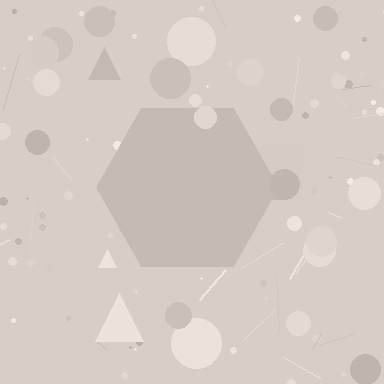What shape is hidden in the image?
A hexagon is hidden in the image.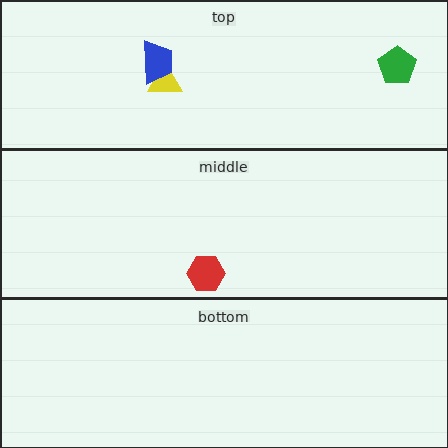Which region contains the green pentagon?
The top region.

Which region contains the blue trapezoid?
The top region.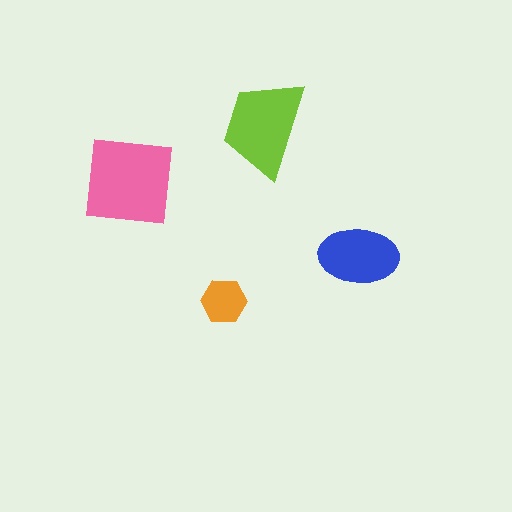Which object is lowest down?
The orange hexagon is bottommost.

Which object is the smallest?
The orange hexagon.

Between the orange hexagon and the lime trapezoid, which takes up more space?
The lime trapezoid.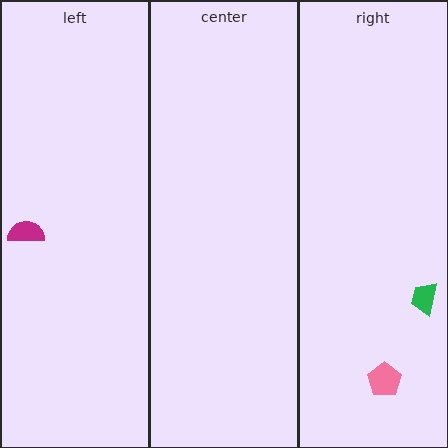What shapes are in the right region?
The green trapezoid, the pink pentagon.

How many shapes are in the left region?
1.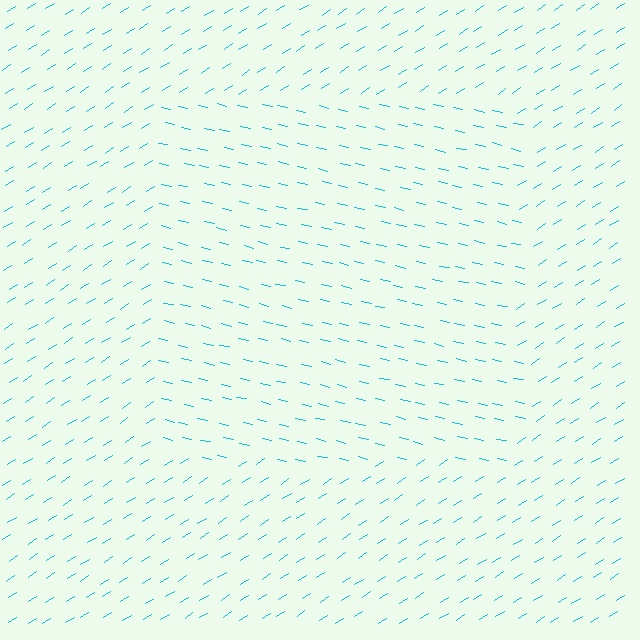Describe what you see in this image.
The image is filled with small cyan line segments. A rectangle region in the image has lines oriented differently from the surrounding lines, creating a visible texture boundary.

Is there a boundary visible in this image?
Yes, there is a texture boundary formed by a change in line orientation.